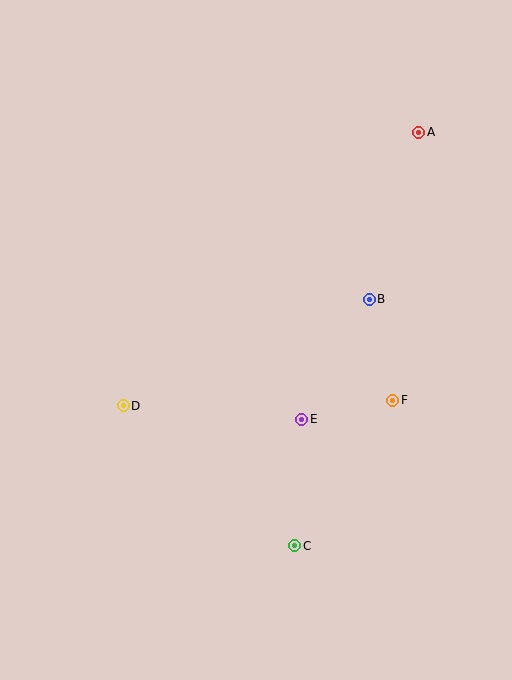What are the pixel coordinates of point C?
Point C is at (295, 546).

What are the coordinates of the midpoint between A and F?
The midpoint between A and F is at (406, 266).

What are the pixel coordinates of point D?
Point D is at (123, 406).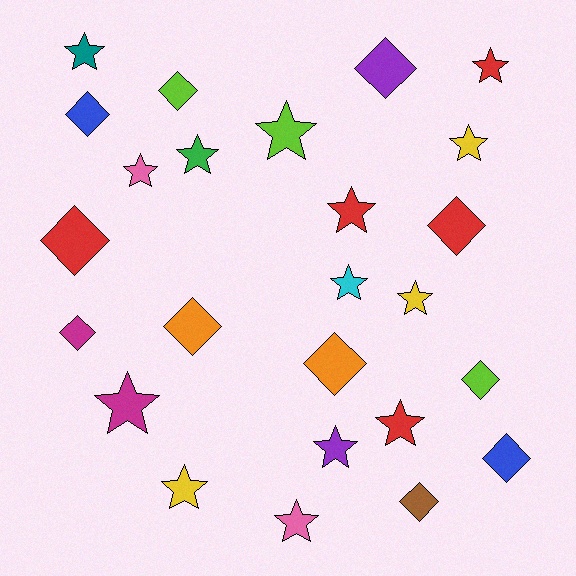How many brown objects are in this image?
There is 1 brown object.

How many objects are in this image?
There are 25 objects.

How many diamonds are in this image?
There are 11 diamonds.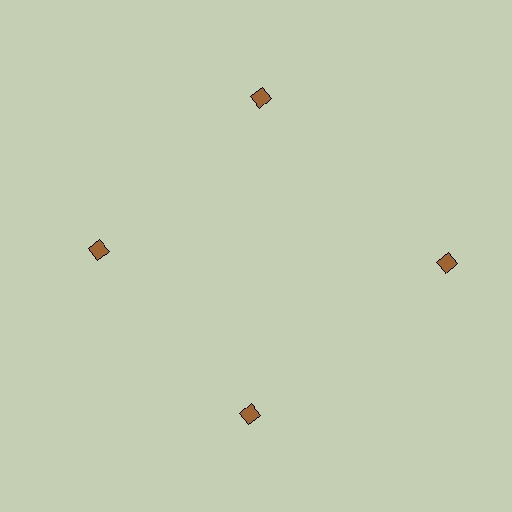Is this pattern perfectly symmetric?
No. The 4 brown diamonds are arranged in a ring, but one element near the 3 o'clock position is pushed outward from the center, breaking the 4-fold rotational symmetry.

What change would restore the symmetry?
The symmetry would be restored by moving it inward, back onto the ring so that all 4 diamonds sit at equal angles and equal distance from the center.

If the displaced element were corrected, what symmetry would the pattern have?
It would have 4-fold rotational symmetry — the pattern would map onto itself every 90 degrees.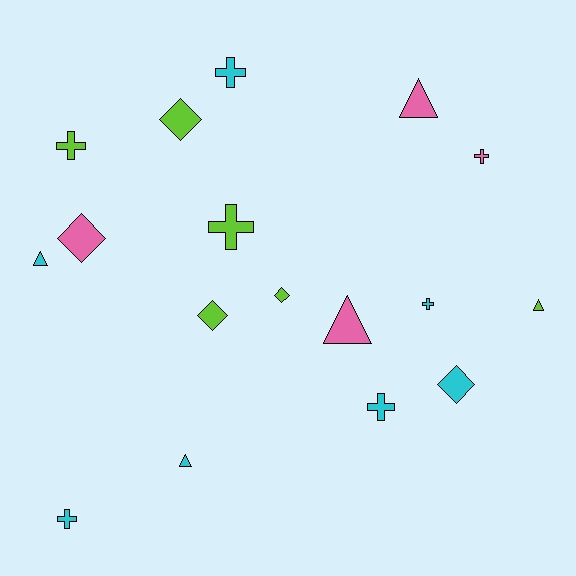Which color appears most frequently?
Cyan, with 7 objects.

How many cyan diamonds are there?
There is 1 cyan diamond.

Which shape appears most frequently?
Cross, with 7 objects.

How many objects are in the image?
There are 17 objects.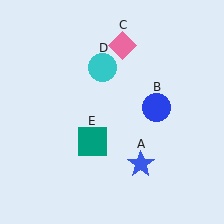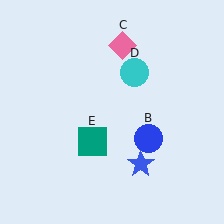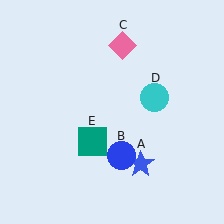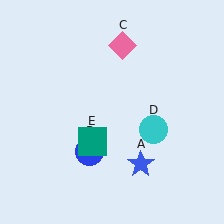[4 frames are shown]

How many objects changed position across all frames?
2 objects changed position: blue circle (object B), cyan circle (object D).